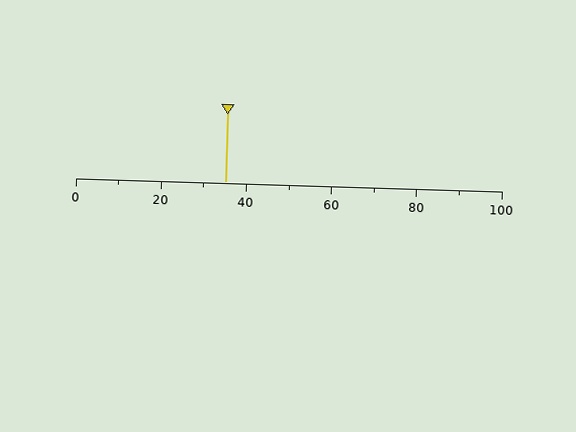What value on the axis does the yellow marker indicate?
The marker indicates approximately 35.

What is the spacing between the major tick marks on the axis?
The major ticks are spaced 20 apart.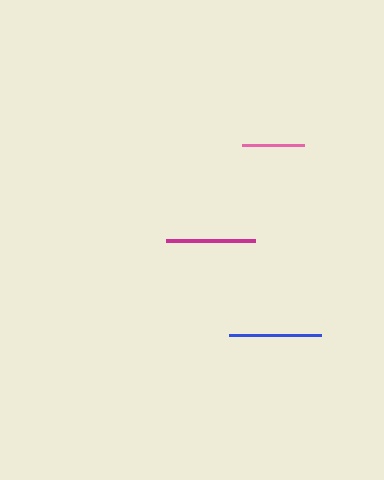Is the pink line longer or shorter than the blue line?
The blue line is longer than the pink line.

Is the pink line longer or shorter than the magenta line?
The magenta line is longer than the pink line.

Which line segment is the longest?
The blue line is the longest at approximately 93 pixels.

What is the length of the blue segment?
The blue segment is approximately 93 pixels long.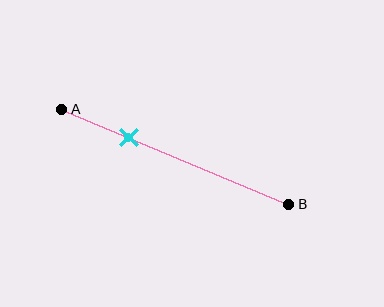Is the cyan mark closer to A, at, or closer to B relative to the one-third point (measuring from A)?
The cyan mark is closer to point A than the one-third point of segment AB.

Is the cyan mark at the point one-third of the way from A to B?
No, the mark is at about 30% from A, not at the 33% one-third point.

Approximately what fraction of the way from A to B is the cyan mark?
The cyan mark is approximately 30% of the way from A to B.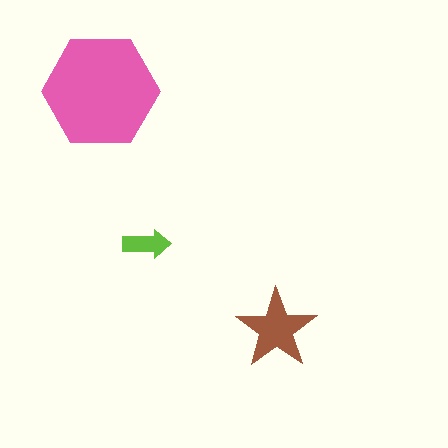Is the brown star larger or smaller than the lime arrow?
Larger.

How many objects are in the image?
There are 3 objects in the image.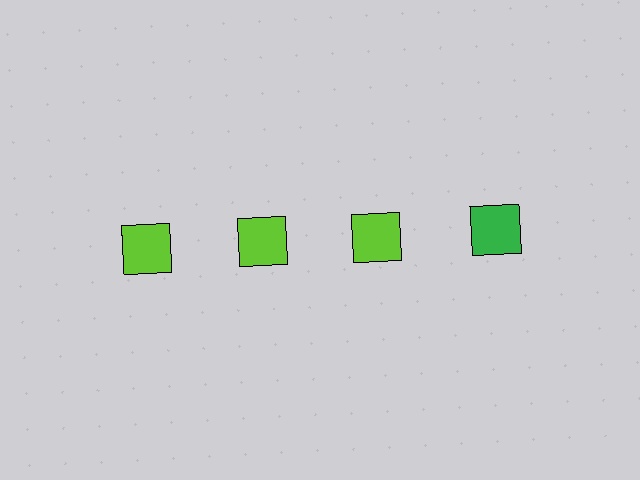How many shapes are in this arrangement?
There are 4 shapes arranged in a grid pattern.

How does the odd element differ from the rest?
It has a different color: green instead of lime.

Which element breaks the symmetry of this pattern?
The green square in the top row, second from right column breaks the symmetry. All other shapes are lime squares.